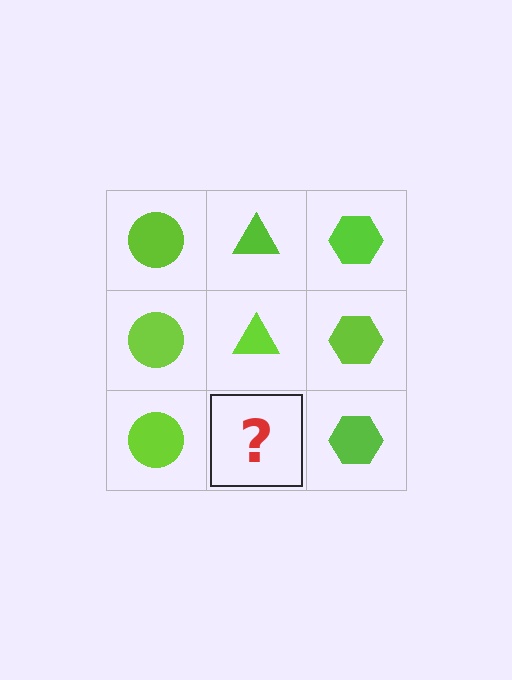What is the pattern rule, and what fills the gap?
The rule is that each column has a consistent shape. The gap should be filled with a lime triangle.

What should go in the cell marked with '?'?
The missing cell should contain a lime triangle.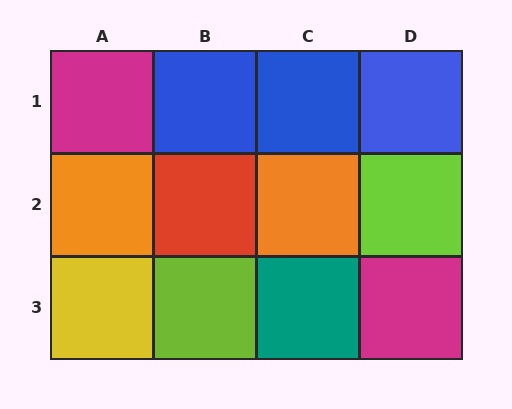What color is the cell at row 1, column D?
Blue.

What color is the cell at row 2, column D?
Lime.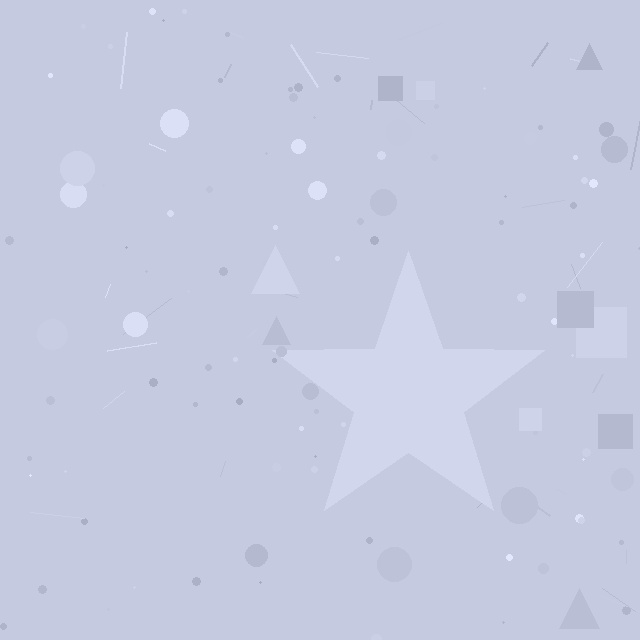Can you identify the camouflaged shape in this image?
The camouflaged shape is a star.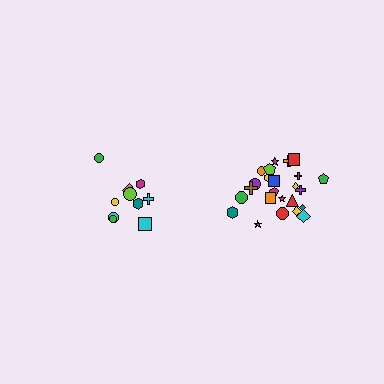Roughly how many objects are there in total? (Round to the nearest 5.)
Roughly 35 objects in total.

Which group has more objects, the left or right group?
The right group.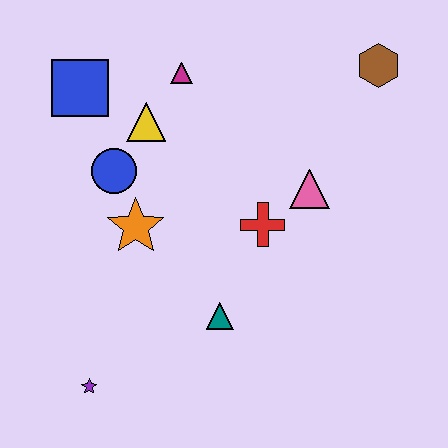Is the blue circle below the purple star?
No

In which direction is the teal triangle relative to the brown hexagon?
The teal triangle is below the brown hexagon.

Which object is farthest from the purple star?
The brown hexagon is farthest from the purple star.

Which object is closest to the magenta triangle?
The yellow triangle is closest to the magenta triangle.